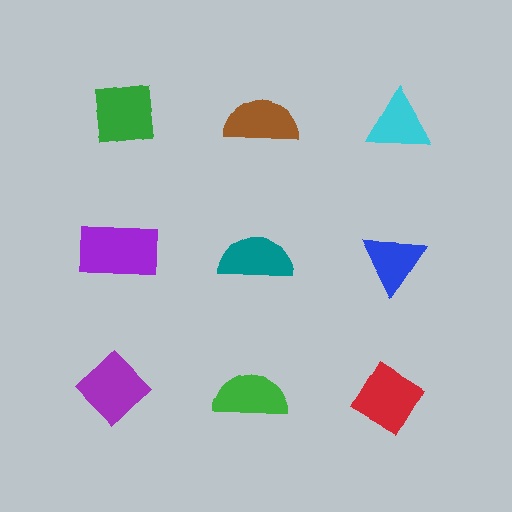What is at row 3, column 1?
A purple diamond.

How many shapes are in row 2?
3 shapes.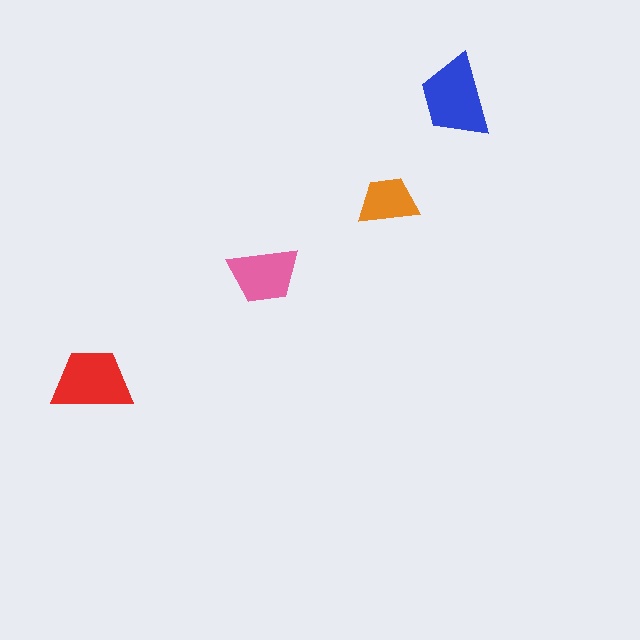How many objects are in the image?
There are 4 objects in the image.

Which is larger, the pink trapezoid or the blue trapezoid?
The blue one.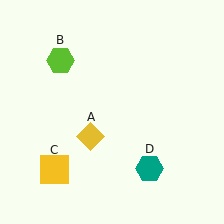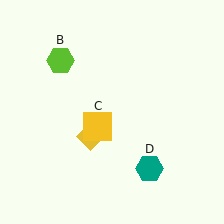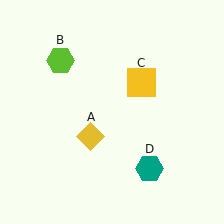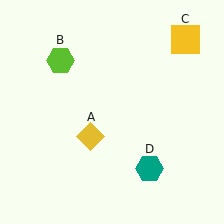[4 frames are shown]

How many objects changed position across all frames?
1 object changed position: yellow square (object C).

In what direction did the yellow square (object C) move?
The yellow square (object C) moved up and to the right.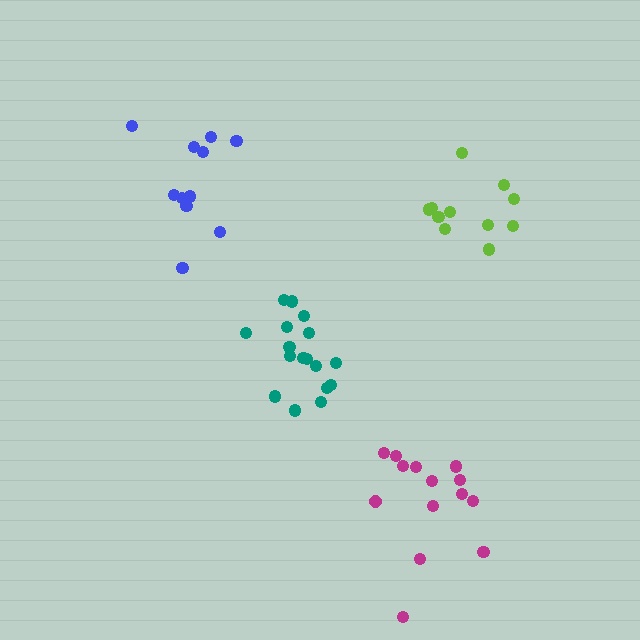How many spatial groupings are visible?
There are 4 spatial groupings.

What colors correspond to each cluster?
The clusters are colored: lime, blue, teal, magenta.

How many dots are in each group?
Group 1: 11 dots, Group 2: 11 dots, Group 3: 17 dots, Group 4: 14 dots (53 total).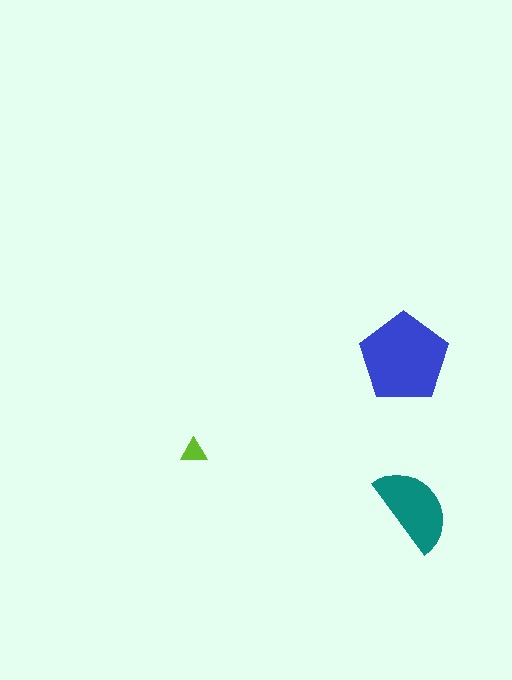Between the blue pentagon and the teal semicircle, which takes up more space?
The blue pentagon.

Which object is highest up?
The blue pentagon is topmost.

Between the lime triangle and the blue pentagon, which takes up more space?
The blue pentagon.